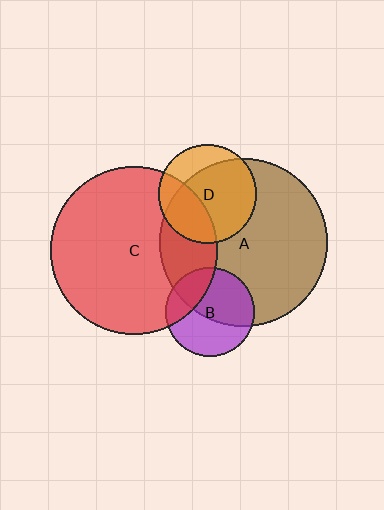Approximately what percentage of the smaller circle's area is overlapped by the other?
Approximately 25%.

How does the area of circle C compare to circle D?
Approximately 2.9 times.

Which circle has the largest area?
Circle A (brown).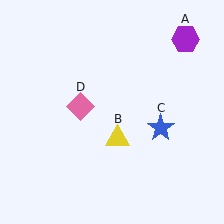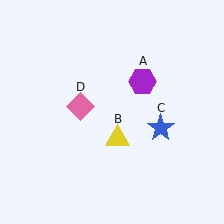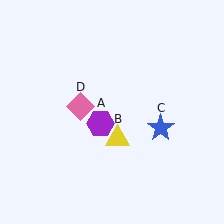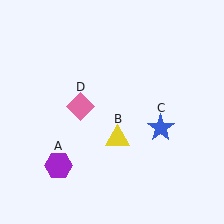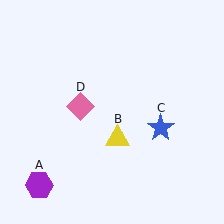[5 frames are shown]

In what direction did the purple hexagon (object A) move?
The purple hexagon (object A) moved down and to the left.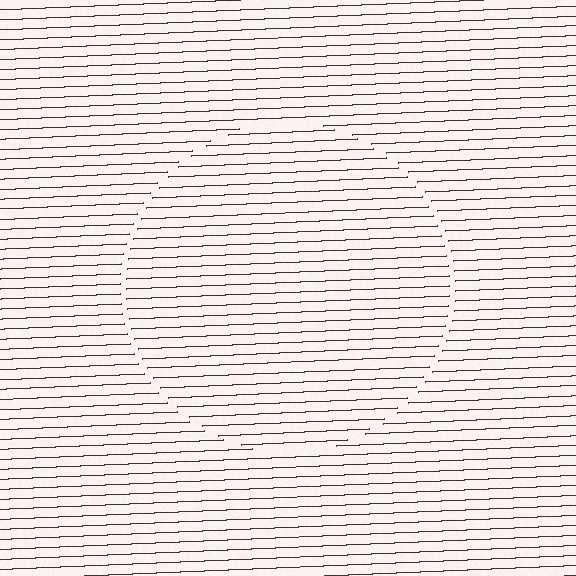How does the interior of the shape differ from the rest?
The interior of the shape contains the same grating, shifted by half a period — the contour is defined by the phase discontinuity where line-ends from the inner and outer gratings abut.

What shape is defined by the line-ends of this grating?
An illusory circle. The interior of the shape contains the same grating, shifted by half a period — the contour is defined by the phase discontinuity where line-ends from the inner and outer gratings abut.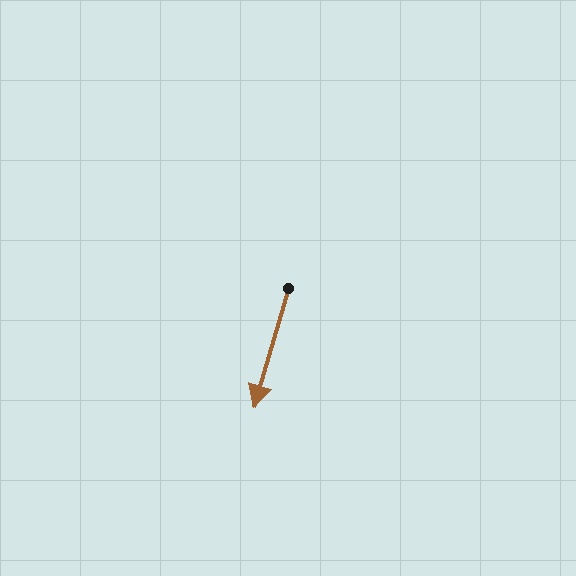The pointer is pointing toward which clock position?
Roughly 7 o'clock.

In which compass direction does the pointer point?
South.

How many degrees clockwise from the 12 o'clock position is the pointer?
Approximately 196 degrees.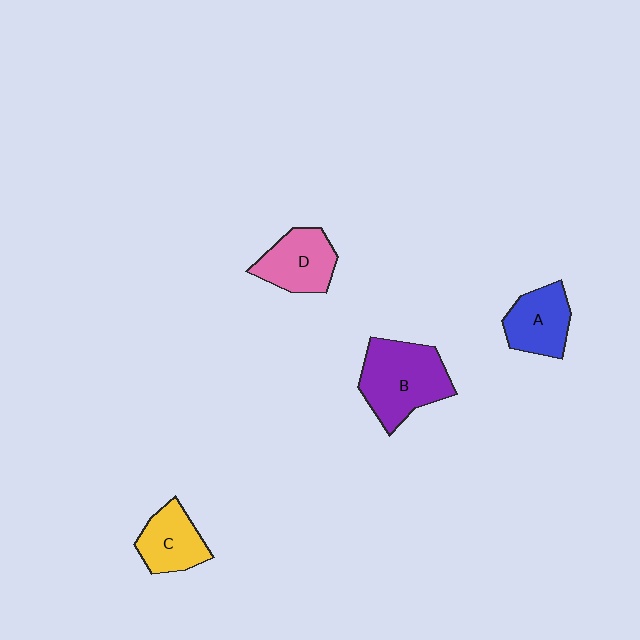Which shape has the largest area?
Shape B (purple).